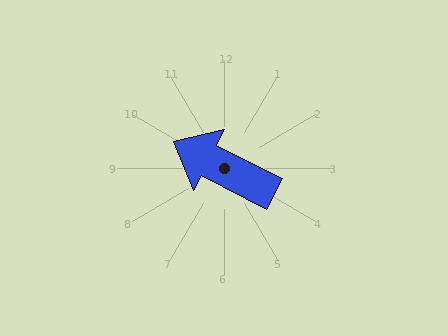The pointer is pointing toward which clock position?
Roughly 10 o'clock.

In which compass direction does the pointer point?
Northwest.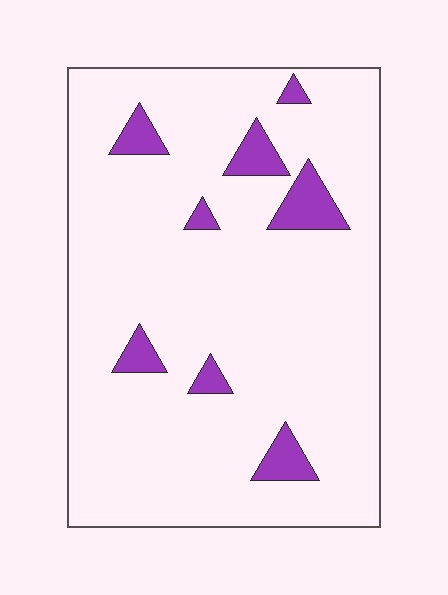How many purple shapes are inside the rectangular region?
8.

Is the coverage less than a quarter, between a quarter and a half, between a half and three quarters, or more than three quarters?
Less than a quarter.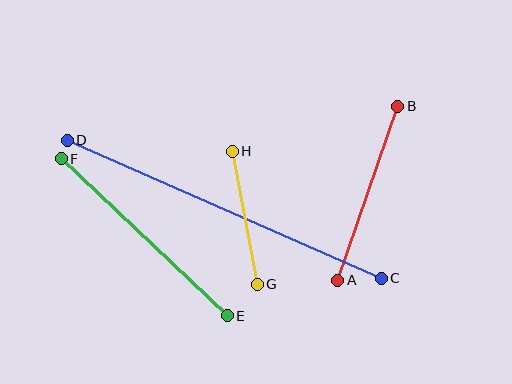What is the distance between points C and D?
The distance is approximately 343 pixels.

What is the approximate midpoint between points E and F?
The midpoint is at approximately (144, 237) pixels.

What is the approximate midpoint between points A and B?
The midpoint is at approximately (368, 193) pixels.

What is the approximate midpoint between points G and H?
The midpoint is at approximately (245, 218) pixels.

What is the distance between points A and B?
The distance is approximately 184 pixels.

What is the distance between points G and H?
The distance is approximately 135 pixels.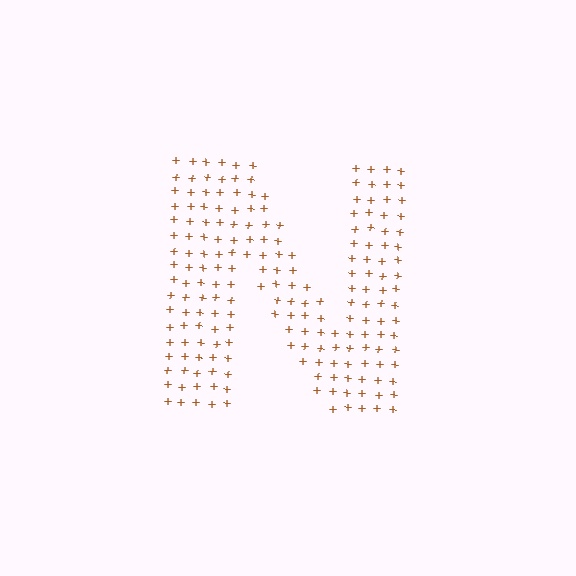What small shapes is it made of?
It is made of small plus signs.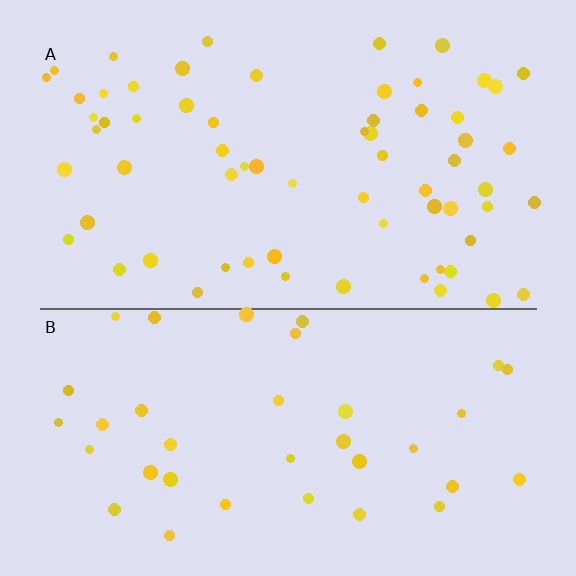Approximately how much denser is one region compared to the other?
Approximately 1.8× — region A over region B.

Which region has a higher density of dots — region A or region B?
A (the top).